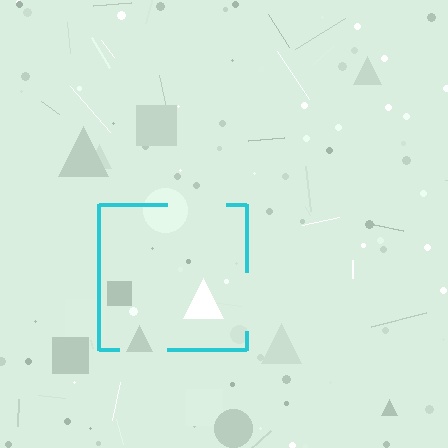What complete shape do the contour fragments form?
The contour fragments form a square.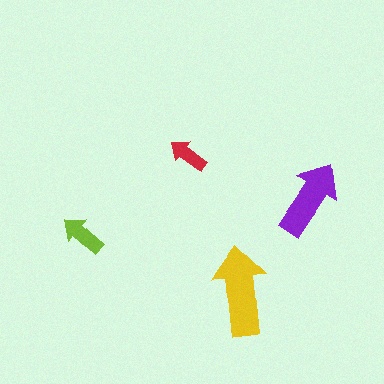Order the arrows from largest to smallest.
the yellow one, the purple one, the lime one, the red one.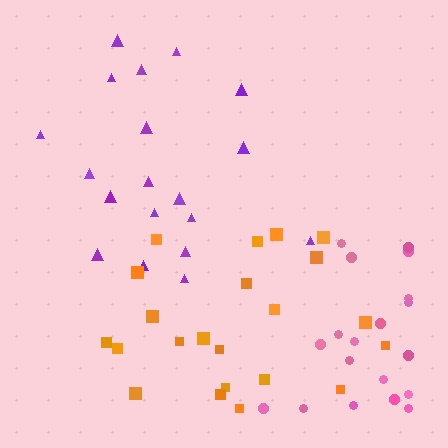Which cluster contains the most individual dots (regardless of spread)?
Orange (22).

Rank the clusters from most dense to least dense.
orange, pink, purple.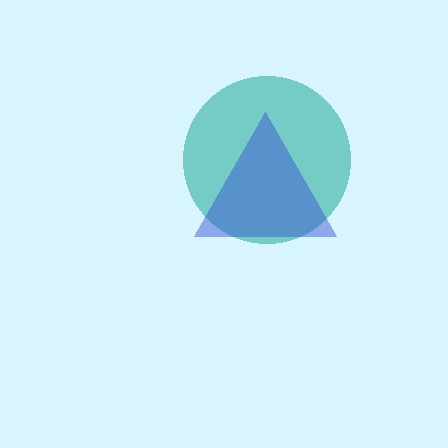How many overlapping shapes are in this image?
There are 2 overlapping shapes in the image.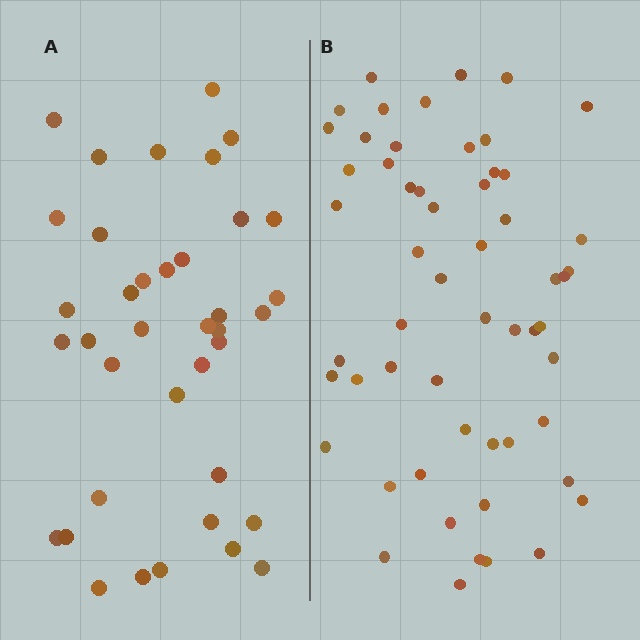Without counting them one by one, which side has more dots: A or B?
Region B (the right region) has more dots.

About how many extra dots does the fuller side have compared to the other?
Region B has approximately 20 more dots than region A.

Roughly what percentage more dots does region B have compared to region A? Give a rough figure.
About 45% more.